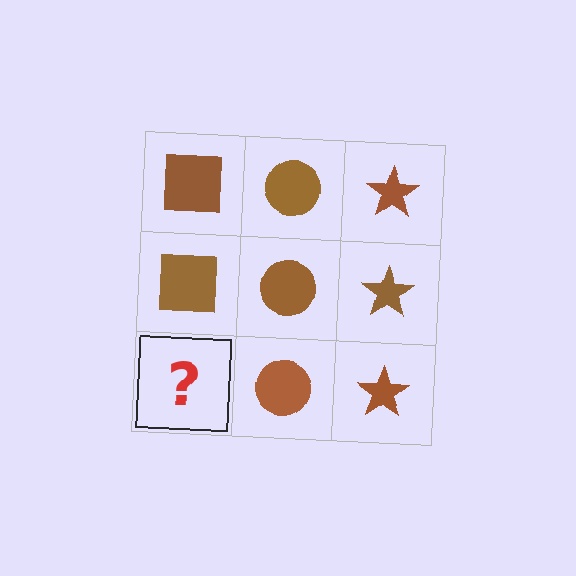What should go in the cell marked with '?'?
The missing cell should contain a brown square.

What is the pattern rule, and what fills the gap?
The rule is that each column has a consistent shape. The gap should be filled with a brown square.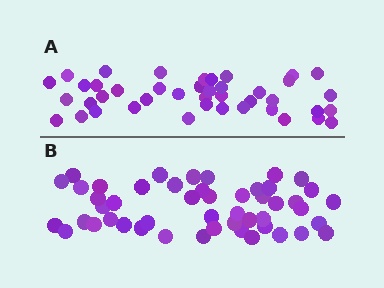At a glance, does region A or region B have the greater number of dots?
Region B (the bottom region) has more dots.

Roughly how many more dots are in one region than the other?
Region B has roughly 8 or so more dots than region A.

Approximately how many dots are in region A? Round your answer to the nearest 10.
About 40 dots. (The exact count is 42, which rounds to 40.)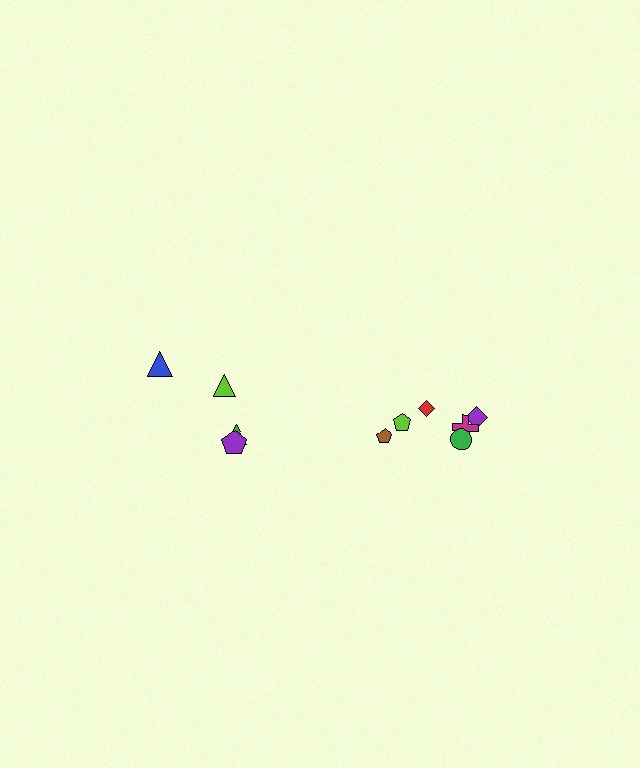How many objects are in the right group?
There are 6 objects.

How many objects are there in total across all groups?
There are 10 objects.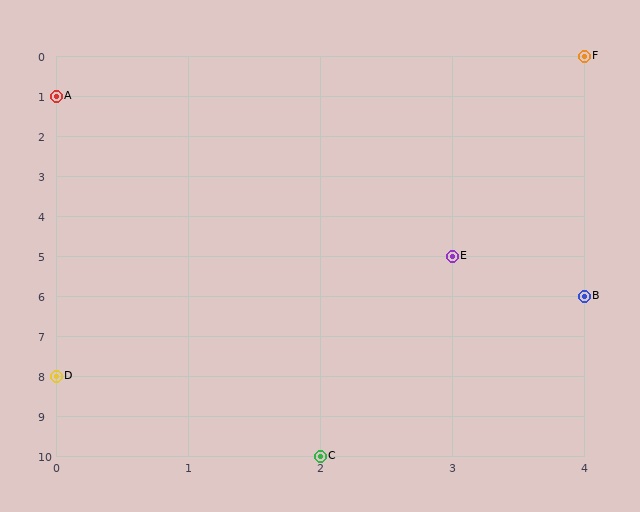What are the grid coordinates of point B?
Point B is at grid coordinates (4, 6).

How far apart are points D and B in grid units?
Points D and B are 4 columns and 2 rows apart (about 4.5 grid units diagonally).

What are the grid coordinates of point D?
Point D is at grid coordinates (0, 8).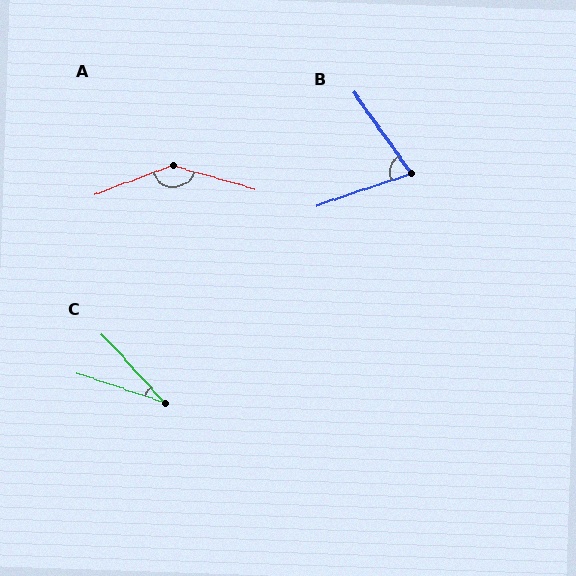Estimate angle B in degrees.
Approximately 73 degrees.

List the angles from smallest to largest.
C (29°), B (73°), A (144°).